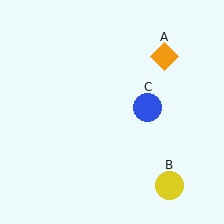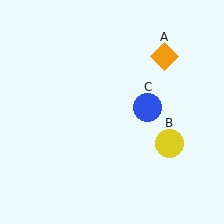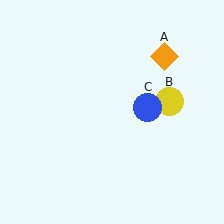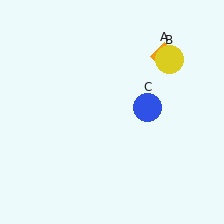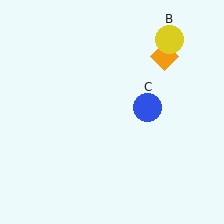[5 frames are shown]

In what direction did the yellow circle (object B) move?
The yellow circle (object B) moved up.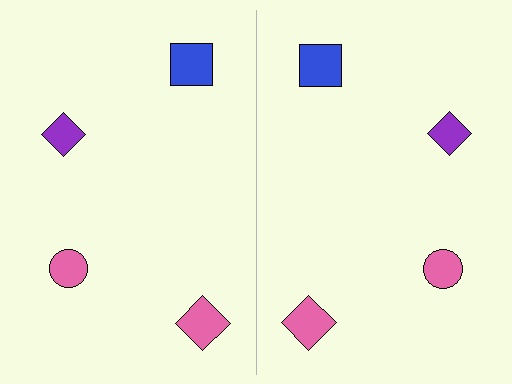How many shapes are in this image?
There are 8 shapes in this image.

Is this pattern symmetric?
Yes, this pattern has bilateral (reflection) symmetry.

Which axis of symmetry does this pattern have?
The pattern has a vertical axis of symmetry running through the center of the image.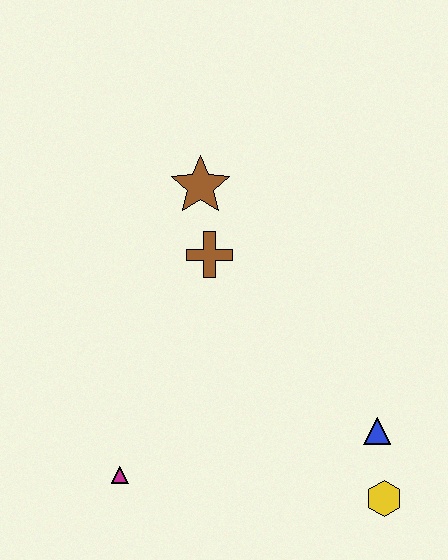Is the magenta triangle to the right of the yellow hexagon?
No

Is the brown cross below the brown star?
Yes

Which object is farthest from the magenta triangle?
The brown star is farthest from the magenta triangle.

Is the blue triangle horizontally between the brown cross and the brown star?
No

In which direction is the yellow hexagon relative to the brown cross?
The yellow hexagon is below the brown cross.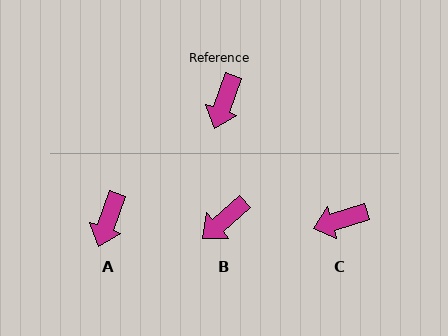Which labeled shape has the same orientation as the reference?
A.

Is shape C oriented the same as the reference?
No, it is off by about 53 degrees.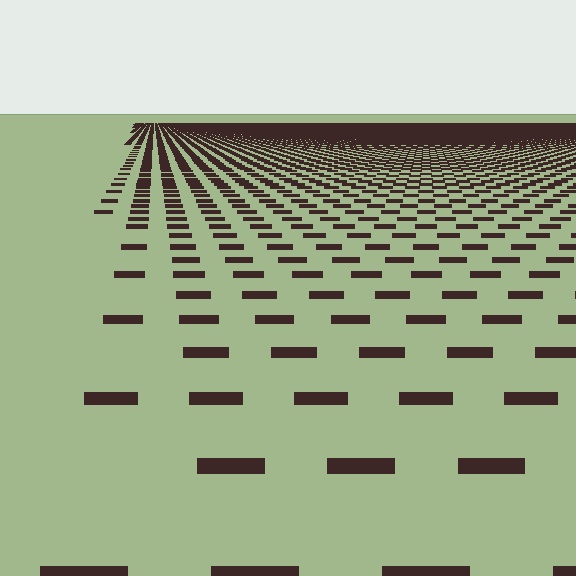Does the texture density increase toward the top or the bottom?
Density increases toward the top.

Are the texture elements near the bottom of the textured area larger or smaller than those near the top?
Larger. Near the bottom, elements are closer to the viewer and appear at a bigger on-screen size.